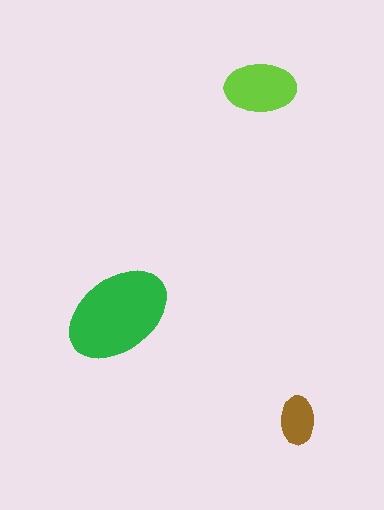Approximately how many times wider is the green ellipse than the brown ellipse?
About 2 times wider.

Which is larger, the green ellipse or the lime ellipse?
The green one.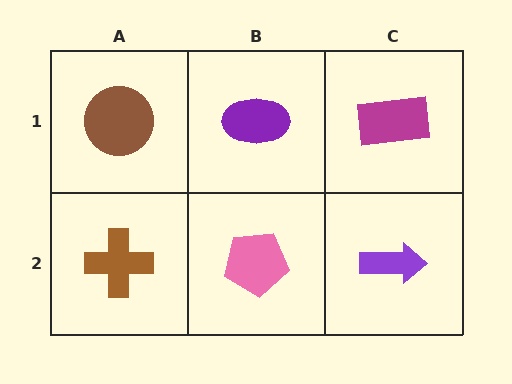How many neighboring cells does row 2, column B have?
3.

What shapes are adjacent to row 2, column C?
A magenta rectangle (row 1, column C), a pink pentagon (row 2, column B).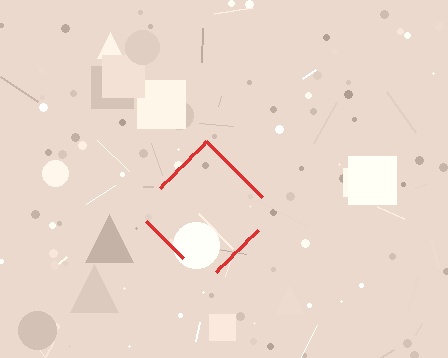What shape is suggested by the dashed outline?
The dashed outline suggests a diamond.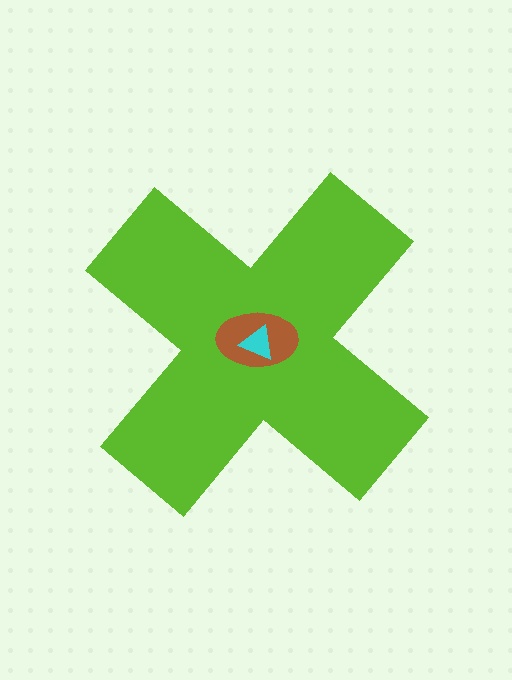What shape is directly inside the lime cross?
The brown ellipse.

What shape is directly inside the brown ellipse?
The cyan triangle.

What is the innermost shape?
The cyan triangle.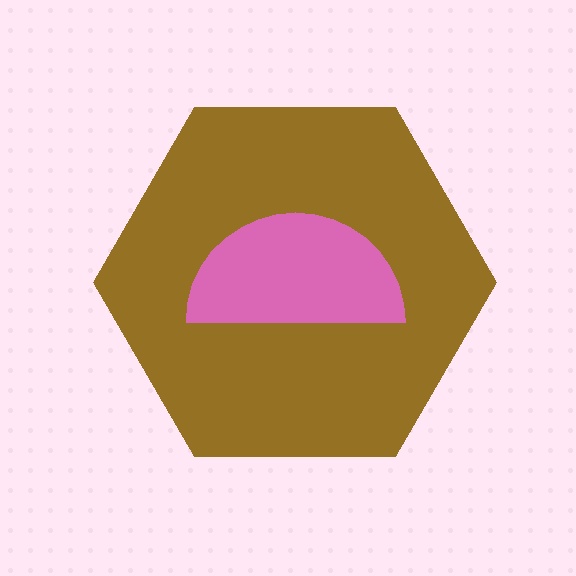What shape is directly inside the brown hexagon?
The pink semicircle.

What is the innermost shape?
The pink semicircle.